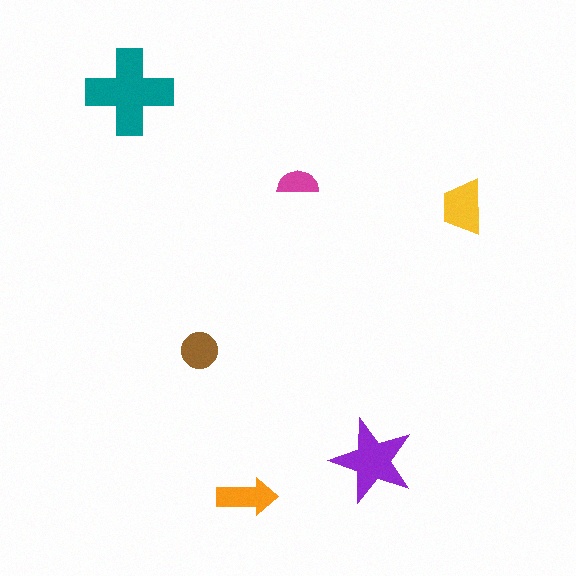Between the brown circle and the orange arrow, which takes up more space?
The orange arrow.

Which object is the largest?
The teal cross.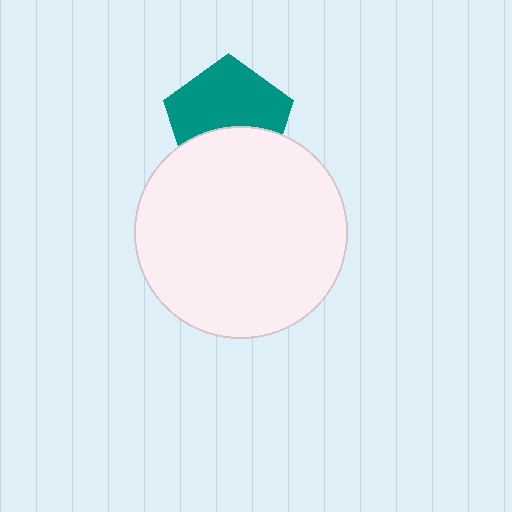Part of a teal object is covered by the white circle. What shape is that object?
It is a pentagon.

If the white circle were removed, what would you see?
You would see the complete teal pentagon.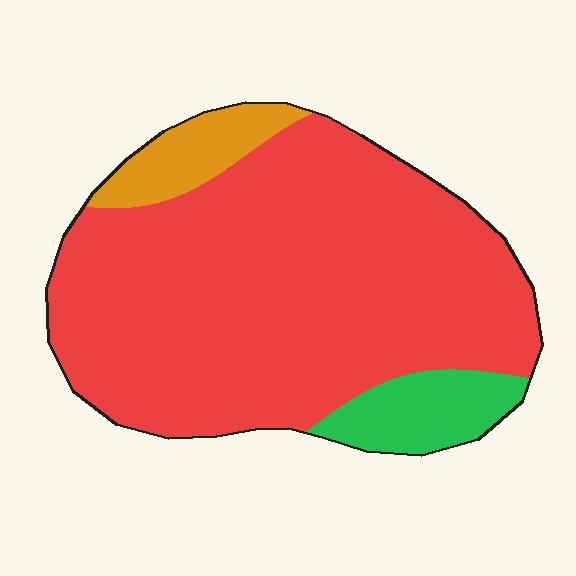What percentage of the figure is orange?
Orange covers around 10% of the figure.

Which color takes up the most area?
Red, at roughly 80%.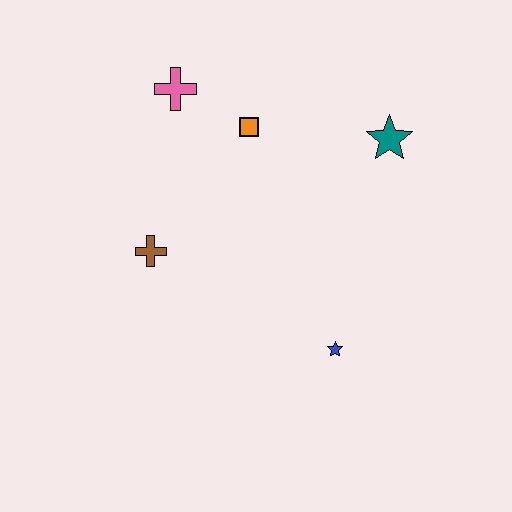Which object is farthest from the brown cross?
The teal star is farthest from the brown cross.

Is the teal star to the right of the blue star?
Yes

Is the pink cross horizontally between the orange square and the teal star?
No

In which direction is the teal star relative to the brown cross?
The teal star is to the right of the brown cross.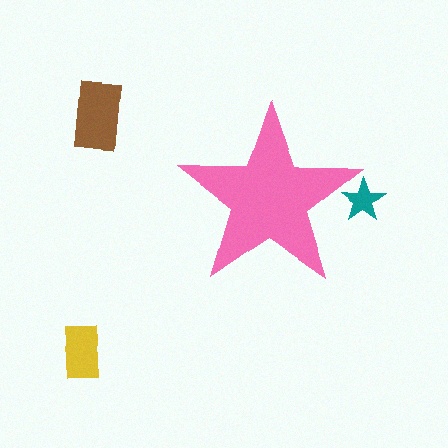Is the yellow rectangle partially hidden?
No, the yellow rectangle is fully visible.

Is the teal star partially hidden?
Yes, the teal star is partially hidden behind the pink star.